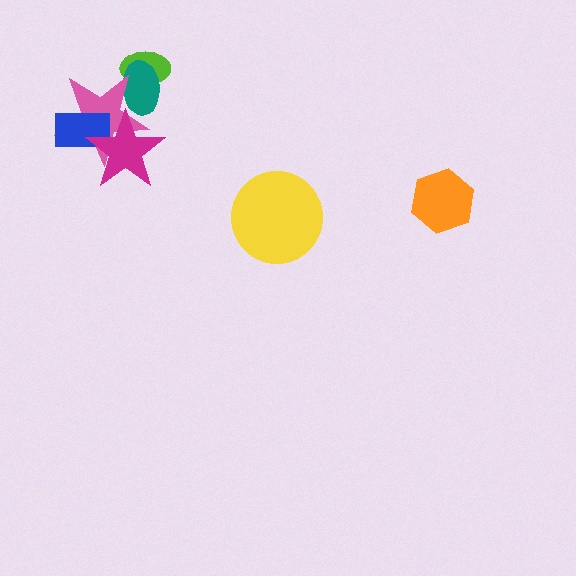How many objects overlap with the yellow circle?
0 objects overlap with the yellow circle.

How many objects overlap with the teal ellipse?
2 objects overlap with the teal ellipse.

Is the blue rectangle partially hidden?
Yes, it is partially covered by another shape.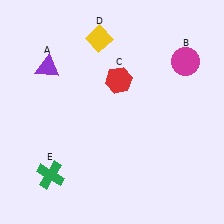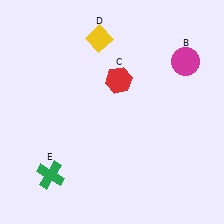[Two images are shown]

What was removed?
The purple triangle (A) was removed in Image 2.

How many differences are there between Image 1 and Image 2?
There is 1 difference between the two images.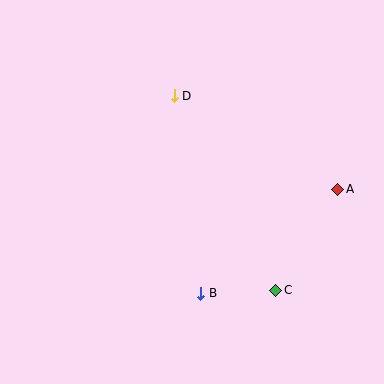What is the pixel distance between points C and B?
The distance between C and B is 75 pixels.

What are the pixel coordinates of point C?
Point C is at (276, 290).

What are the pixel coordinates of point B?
Point B is at (201, 293).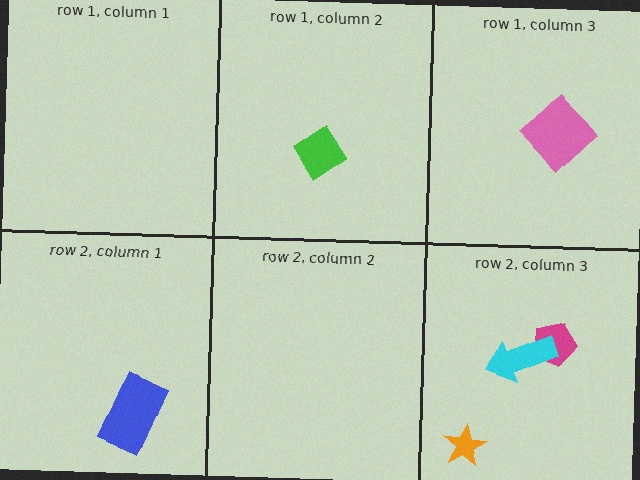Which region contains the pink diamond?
The row 1, column 3 region.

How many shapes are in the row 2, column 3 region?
3.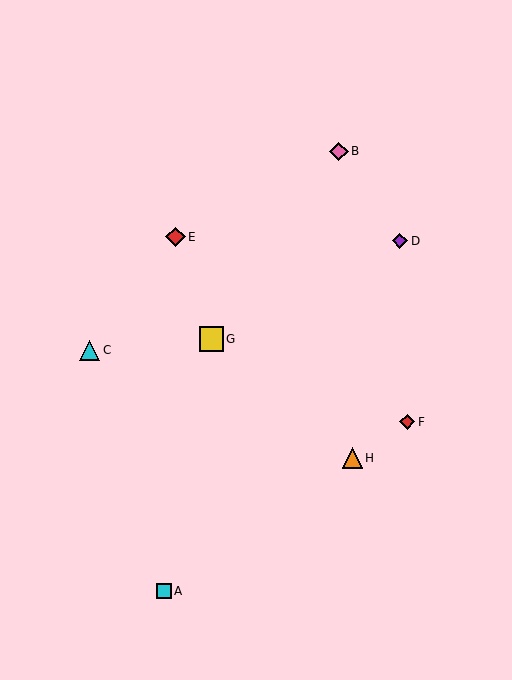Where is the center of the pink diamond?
The center of the pink diamond is at (339, 151).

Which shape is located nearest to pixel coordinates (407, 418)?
The red diamond (labeled F) at (407, 422) is nearest to that location.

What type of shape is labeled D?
Shape D is a purple diamond.